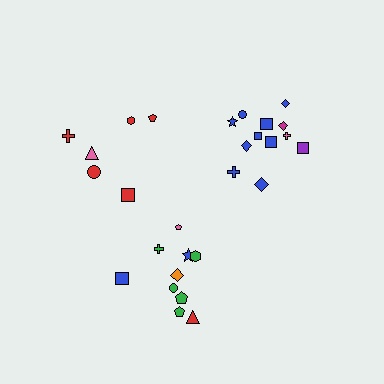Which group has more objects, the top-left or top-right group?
The top-right group.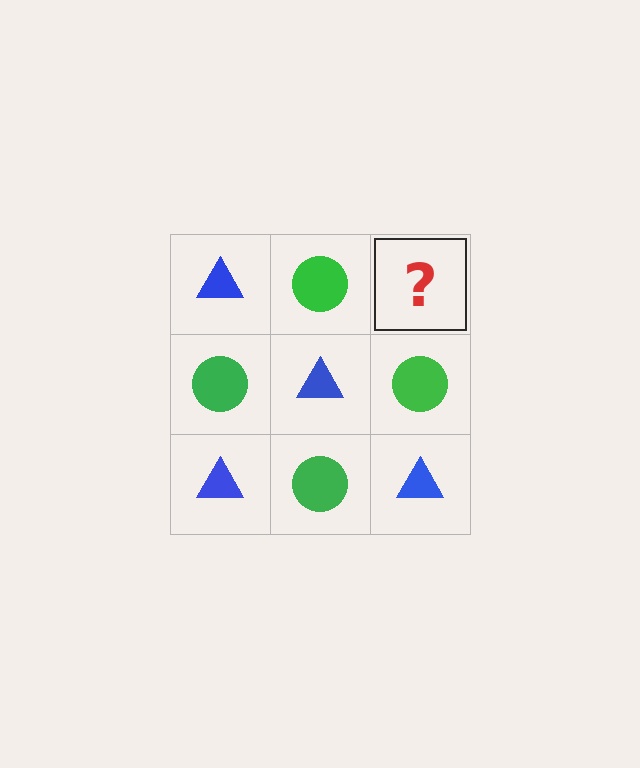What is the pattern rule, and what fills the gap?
The rule is that it alternates blue triangle and green circle in a checkerboard pattern. The gap should be filled with a blue triangle.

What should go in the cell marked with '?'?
The missing cell should contain a blue triangle.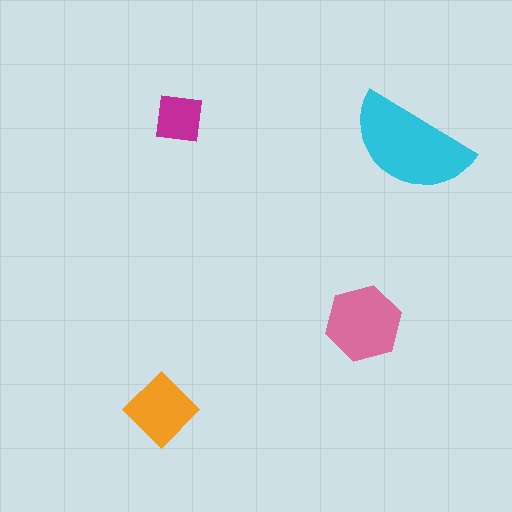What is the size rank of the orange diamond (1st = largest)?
3rd.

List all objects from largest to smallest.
The cyan semicircle, the pink hexagon, the orange diamond, the magenta square.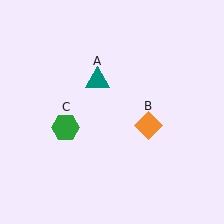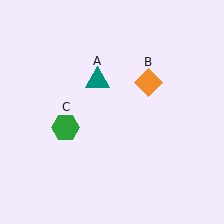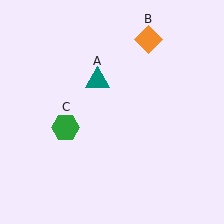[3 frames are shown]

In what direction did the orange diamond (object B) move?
The orange diamond (object B) moved up.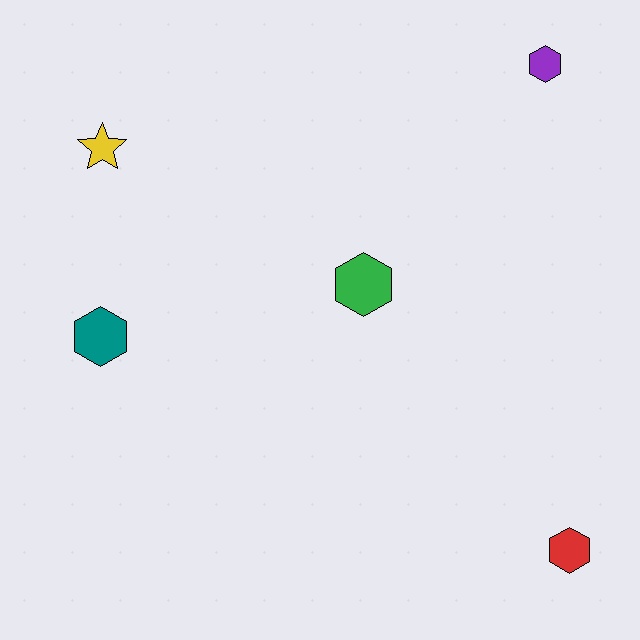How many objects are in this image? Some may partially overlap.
There are 5 objects.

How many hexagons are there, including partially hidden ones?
There are 4 hexagons.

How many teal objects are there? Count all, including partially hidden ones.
There is 1 teal object.